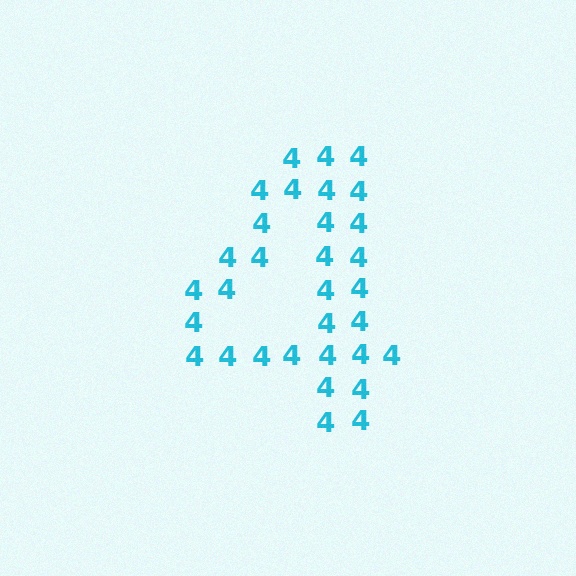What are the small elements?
The small elements are digit 4's.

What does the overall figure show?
The overall figure shows the digit 4.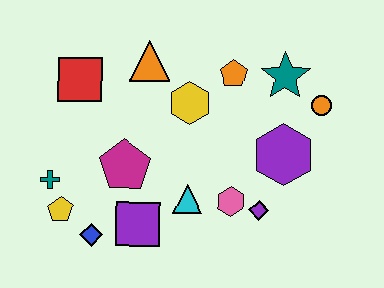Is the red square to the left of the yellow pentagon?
No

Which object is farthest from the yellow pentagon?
The orange circle is farthest from the yellow pentagon.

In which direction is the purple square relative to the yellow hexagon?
The purple square is below the yellow hexagon.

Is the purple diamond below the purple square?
No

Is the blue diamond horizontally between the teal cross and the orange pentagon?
Yes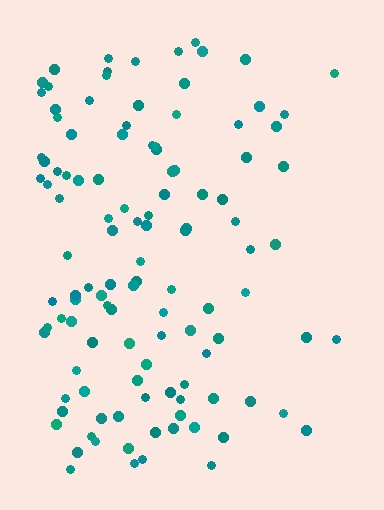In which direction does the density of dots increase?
From right to left, with the left side densest.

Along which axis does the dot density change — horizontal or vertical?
Horizontal.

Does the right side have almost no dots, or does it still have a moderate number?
Still a moderate number, just noticeably fewer than the left.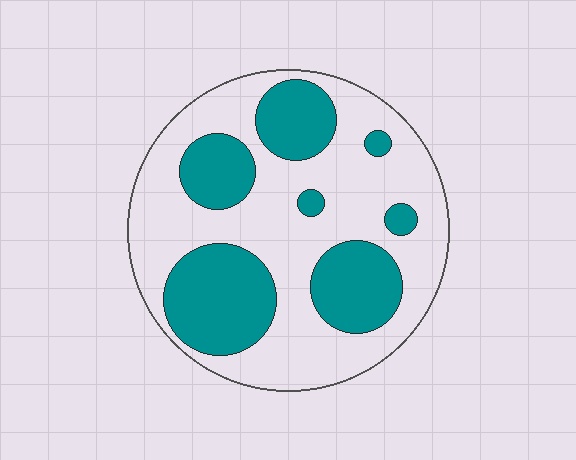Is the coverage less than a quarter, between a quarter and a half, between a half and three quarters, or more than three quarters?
Between a quarter and a half.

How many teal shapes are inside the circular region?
7.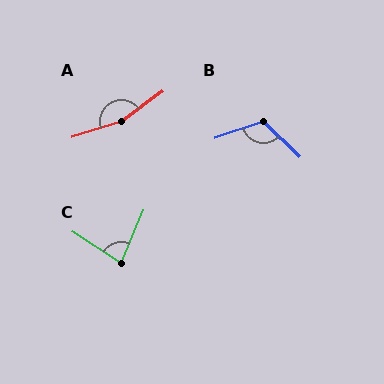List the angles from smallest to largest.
C (80°), B (117°), A (162°).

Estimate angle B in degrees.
Approximately 117 degrees.